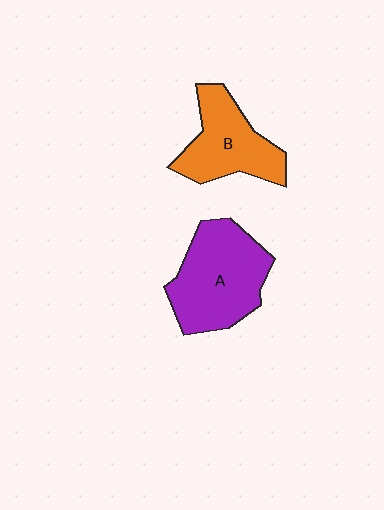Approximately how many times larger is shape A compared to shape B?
Approximately 1.3 times.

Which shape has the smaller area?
Shape B (orange).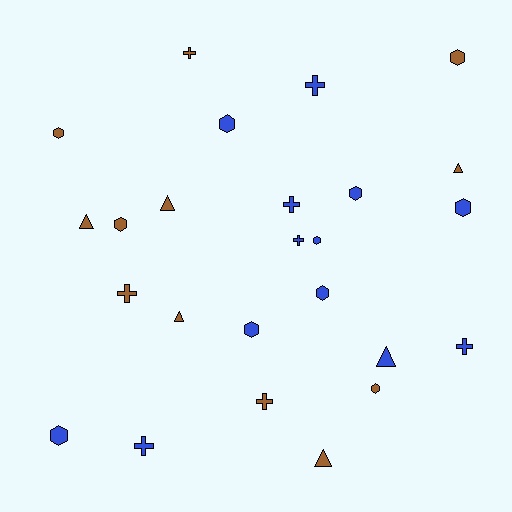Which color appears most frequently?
Blue, with 13 objects.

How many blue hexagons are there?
There are 7 blue hexagons.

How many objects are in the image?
There are 25 objects.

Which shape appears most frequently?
Hexagon, with 11 objects.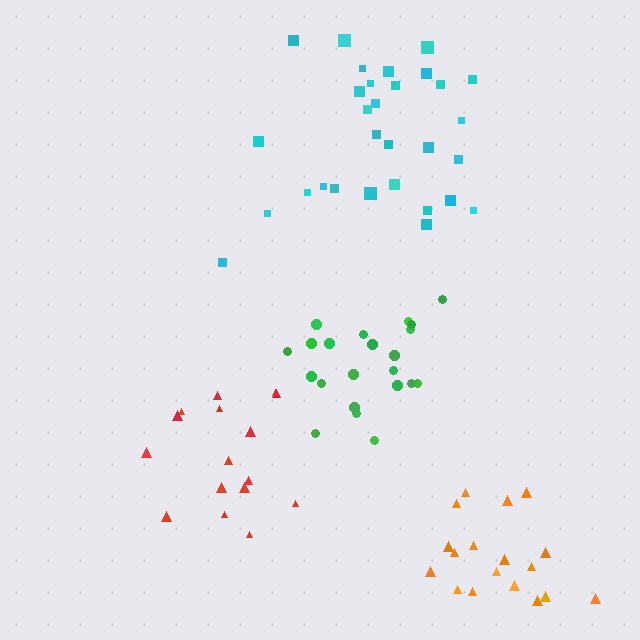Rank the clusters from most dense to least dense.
red, orange, green, cyan.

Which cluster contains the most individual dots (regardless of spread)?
Cyan (30).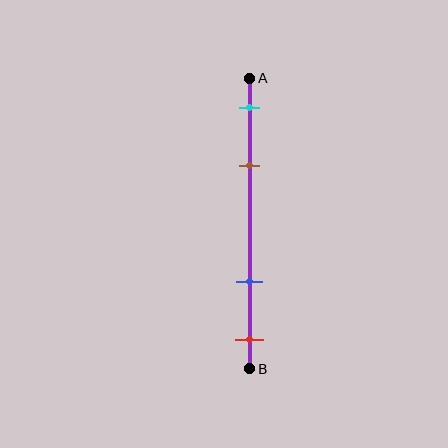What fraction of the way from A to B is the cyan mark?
The cyan mark is approximately 10% (0.1) of the way from A to B.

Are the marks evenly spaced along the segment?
No, the marks are not evenly spaced.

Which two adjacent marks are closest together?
The cyan and brown marks are the closest adjacent pair.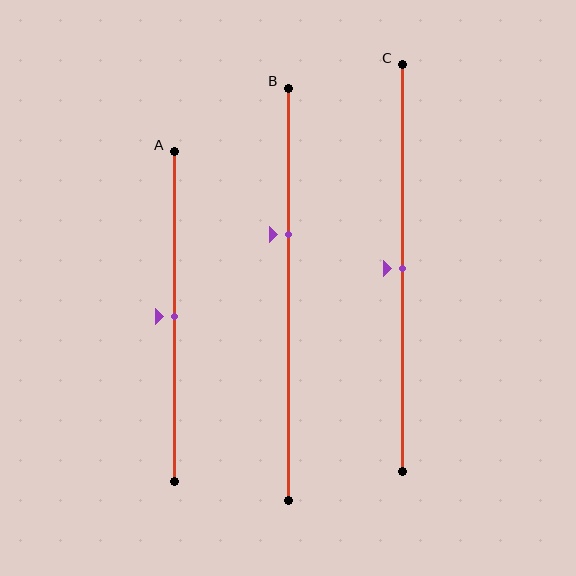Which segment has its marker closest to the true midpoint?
Segment A has its marker closest to the true midpoint.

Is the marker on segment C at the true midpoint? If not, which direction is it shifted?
Yes, the marker on segment C is at the true midpoint.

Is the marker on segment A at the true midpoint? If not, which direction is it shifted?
Yes, the marker on segment A is at the true midpoint.